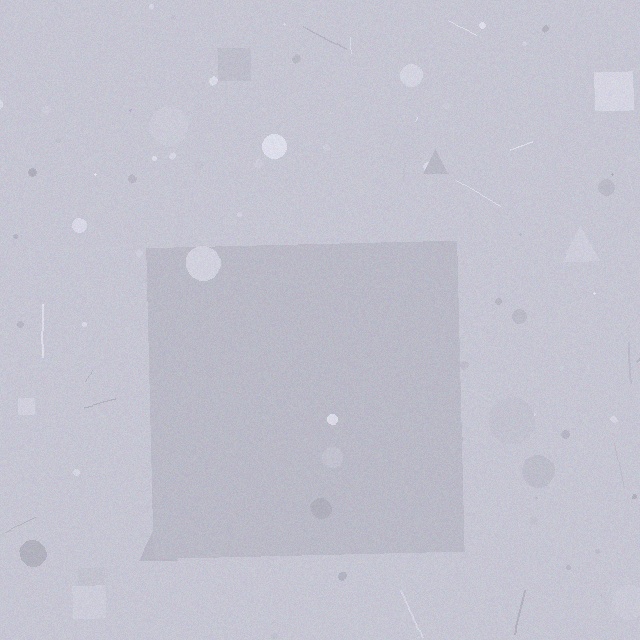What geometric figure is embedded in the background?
A square is embedded in the background.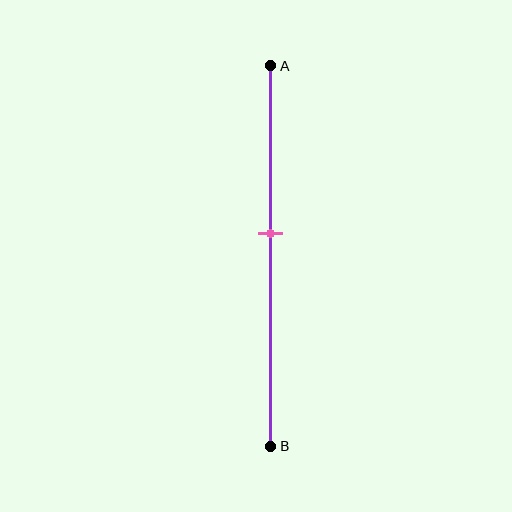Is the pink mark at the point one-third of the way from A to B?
No, the mark is at about 45% from A, not at the 33% one-third point.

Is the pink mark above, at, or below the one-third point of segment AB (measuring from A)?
The pink mark is below the one-third point of segment AB.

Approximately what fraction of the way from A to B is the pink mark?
The pink mark is approximately 45% of the way from A to B.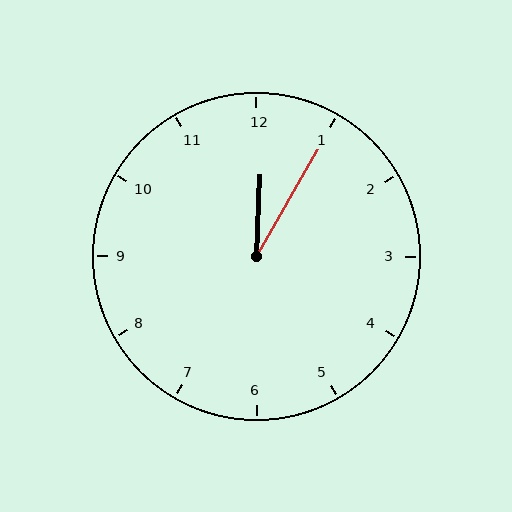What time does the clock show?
12:05.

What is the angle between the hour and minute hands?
Approximately 28 degrees.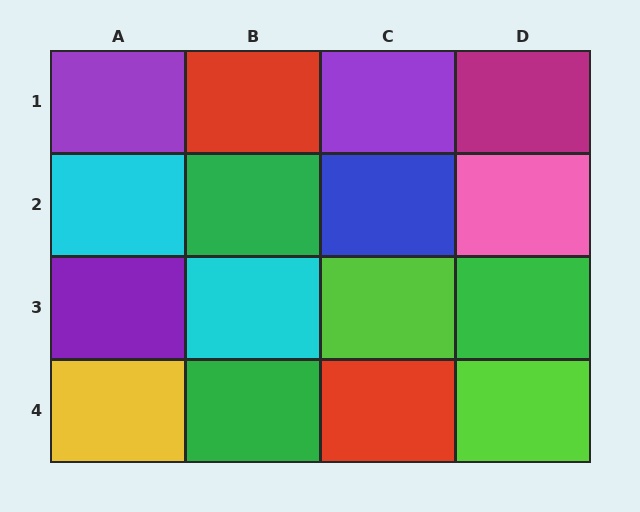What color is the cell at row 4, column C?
Red.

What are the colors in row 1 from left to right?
Purple, red, purple, magenta.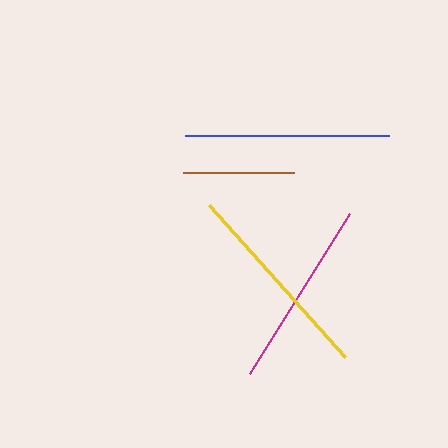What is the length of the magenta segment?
The magenta segment is approximately 188 pixels long.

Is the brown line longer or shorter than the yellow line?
The yellow line is longer than the brown line.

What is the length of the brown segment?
The brown segment is approximately 111 pixels long.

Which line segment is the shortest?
The brown line is the shortest at approximately 111 pixels.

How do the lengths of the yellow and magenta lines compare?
The yellow and magenta lines are approximately the same length.